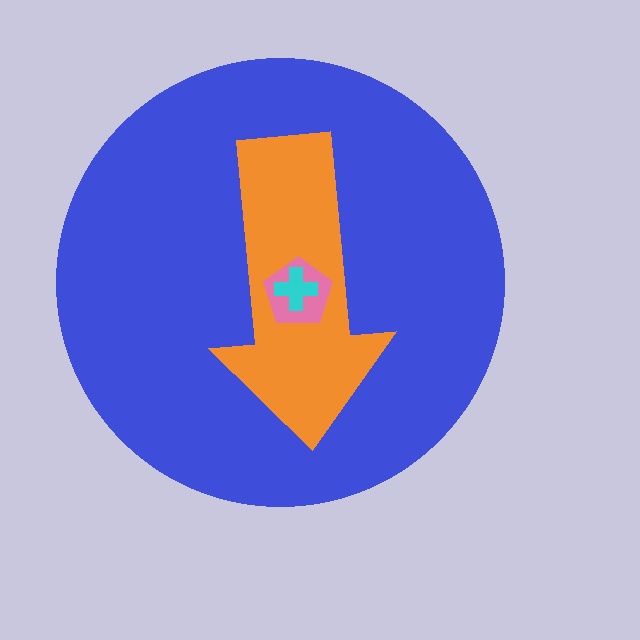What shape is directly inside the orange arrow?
The pink pentagon.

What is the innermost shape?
The cyan cross.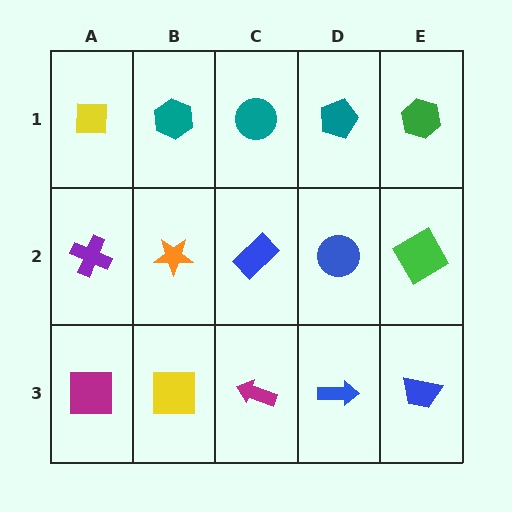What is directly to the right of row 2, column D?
A green square.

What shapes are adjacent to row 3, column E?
A green square (row 2, column E), a blue arrow (row 3, column D).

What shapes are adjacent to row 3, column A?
A purple cross (row 2, column A), a yellow square (row 3, column B).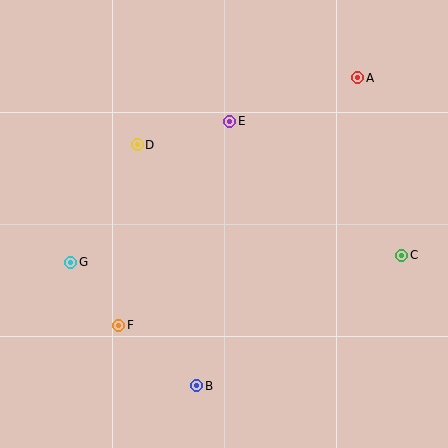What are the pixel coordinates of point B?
Point B is at (197, 386).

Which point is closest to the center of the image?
Point E at (230, 121) is closest to the center.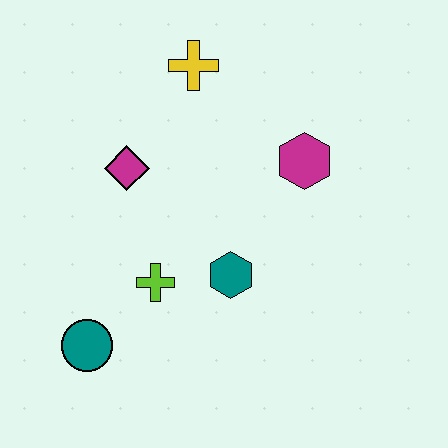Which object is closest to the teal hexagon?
The lime cross is closest to the teal hexagon.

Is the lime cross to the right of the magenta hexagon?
No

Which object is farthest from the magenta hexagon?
The teal circle is farthest from the magenta hexagon.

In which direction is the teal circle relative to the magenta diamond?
The teal circle is below the magenta diamond.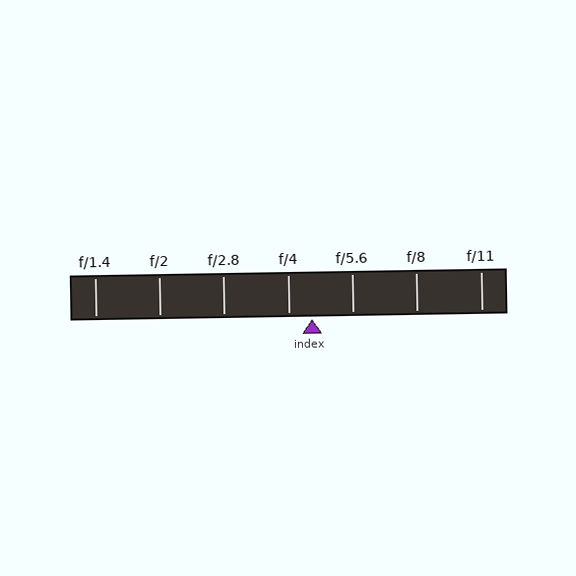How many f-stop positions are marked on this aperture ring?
There are 7 f-stop positions marked.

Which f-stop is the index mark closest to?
The index mark is closest to f/4.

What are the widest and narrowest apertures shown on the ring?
The widest aperture shown is f/1.4 and the narrowest is f/11.